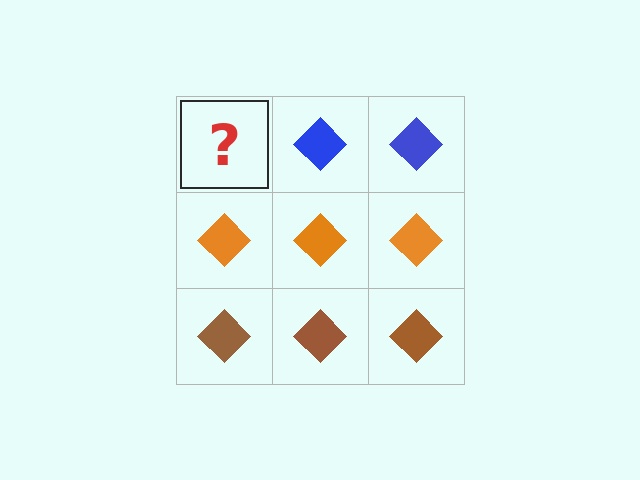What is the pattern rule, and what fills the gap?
The rule is that each row has a consistent color. The gap should be filled with a blue diamond.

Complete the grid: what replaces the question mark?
The question mark should be replaced with a blue diamond.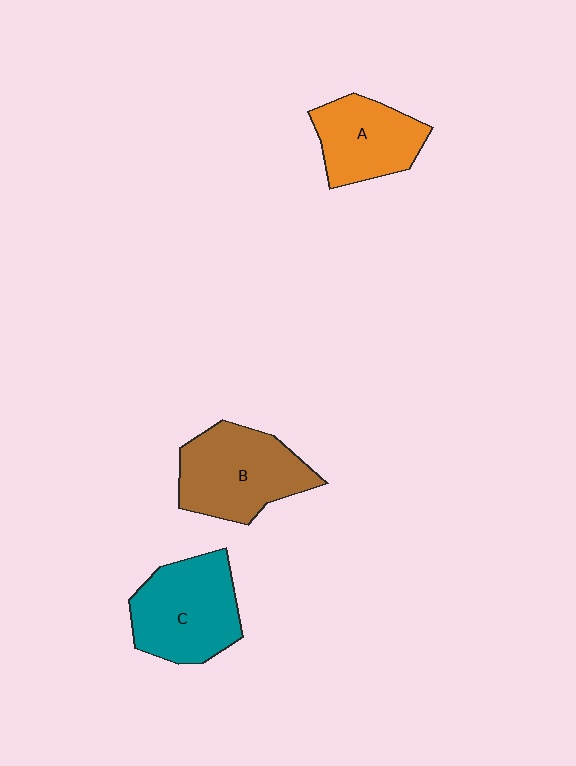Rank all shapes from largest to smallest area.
From largest to smallest: B (brown), C (teal), A (orange).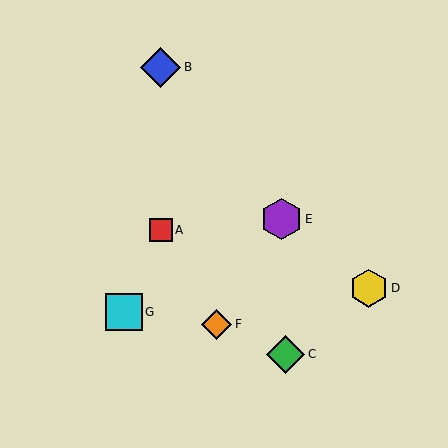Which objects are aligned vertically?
Objects A, B are aligned vertically.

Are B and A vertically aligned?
Yes, both are at x≈161.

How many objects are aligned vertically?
2 objects (A, B) are aligned vertically.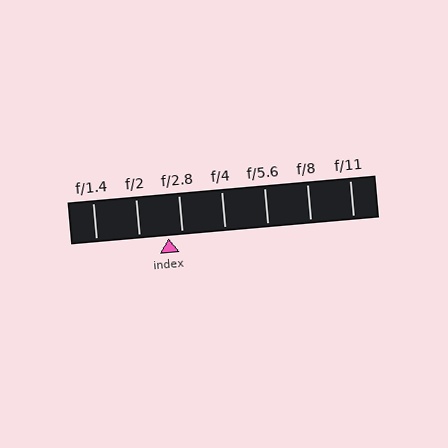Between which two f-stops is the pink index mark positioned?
The index mark is between f/2 and f/2.8.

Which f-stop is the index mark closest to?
The index mark is closest to f/2.8.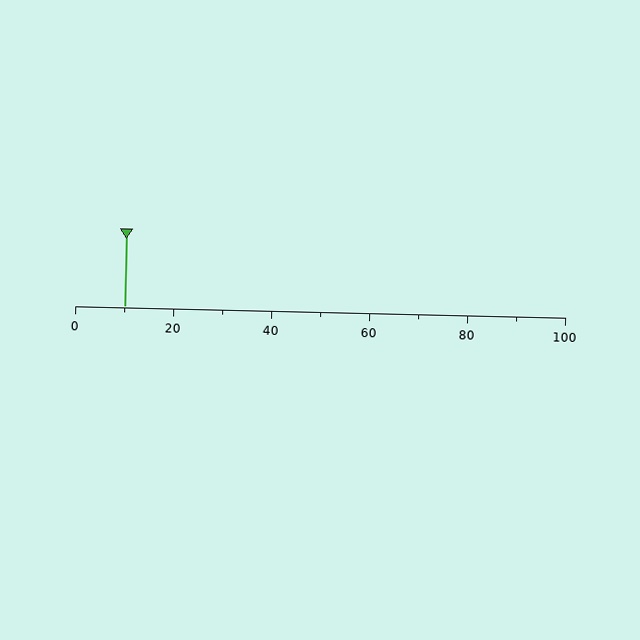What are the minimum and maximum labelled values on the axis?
The axis runs from 0 to 100.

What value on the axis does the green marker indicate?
The marker indicates approximately 10.